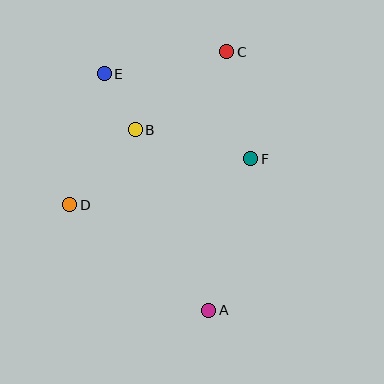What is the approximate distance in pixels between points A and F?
The distance between A and F is approximately 157 pixels.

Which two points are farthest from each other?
Points A and C are farthest from each other.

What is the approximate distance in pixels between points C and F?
The distance between C and F is approximately 109 pixels.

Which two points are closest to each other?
Points B and E are closest to each other.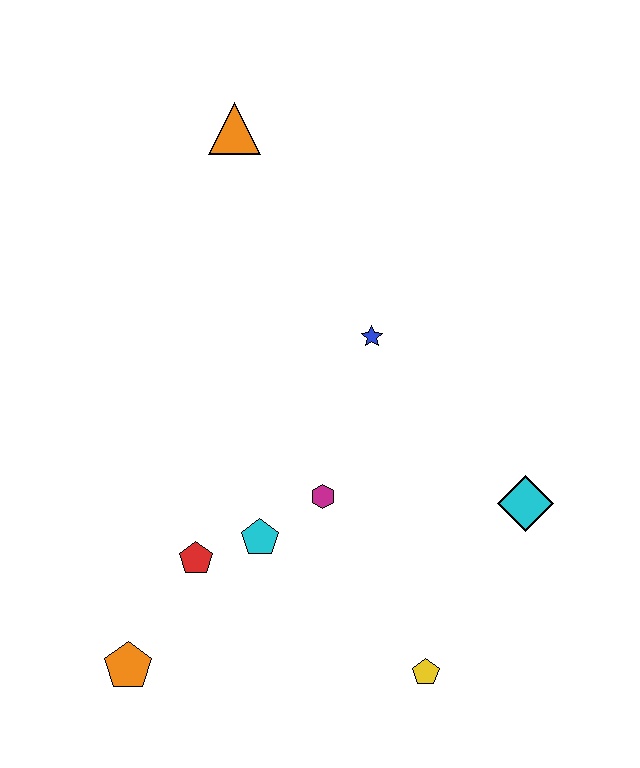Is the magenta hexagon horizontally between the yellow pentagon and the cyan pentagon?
Yes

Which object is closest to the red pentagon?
The cyan pentagon is closest to the red pentagon.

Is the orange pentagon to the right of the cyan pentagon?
No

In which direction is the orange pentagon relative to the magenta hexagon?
The orange pentagon is to the left of the magenta hexagon.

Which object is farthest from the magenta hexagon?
The orange triangle is farthest from the magenta hexagon.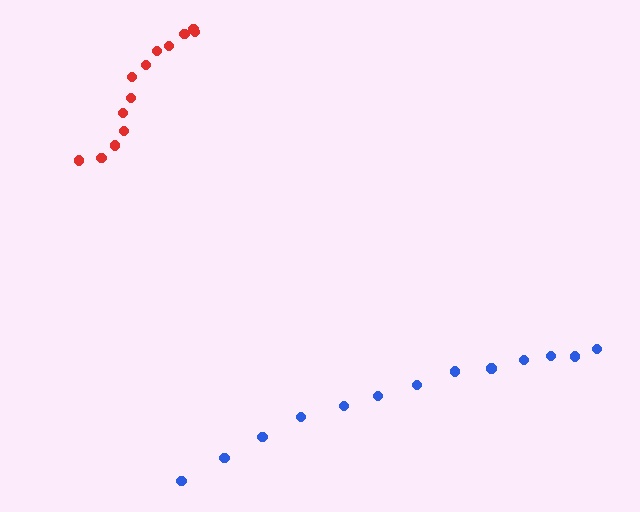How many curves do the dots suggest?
There are 2 distinct paths.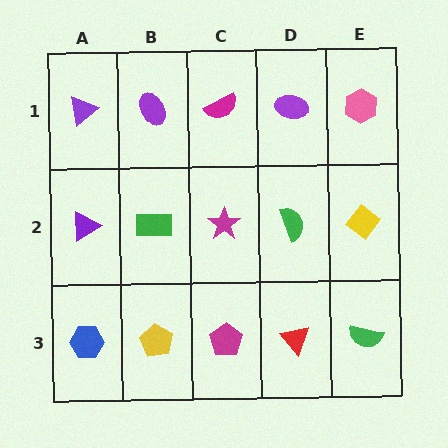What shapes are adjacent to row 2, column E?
A pink hexagon (row 1, column E), a green semicircle (row 3, column E), a green semicircle (row 2, column D).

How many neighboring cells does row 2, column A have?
3.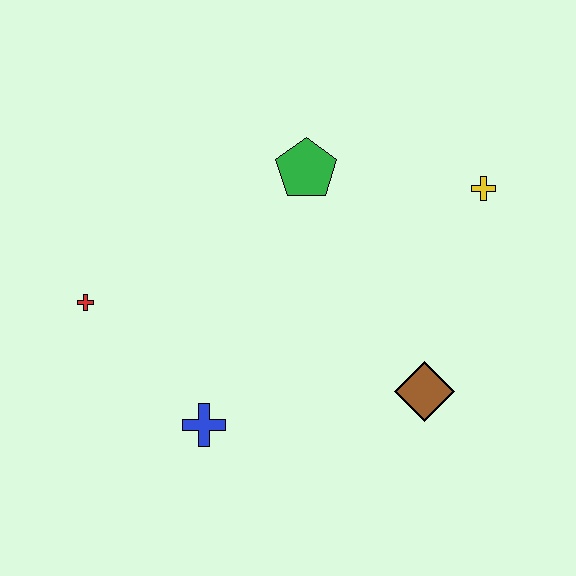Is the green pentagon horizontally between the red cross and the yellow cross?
Yes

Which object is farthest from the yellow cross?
The red cross is farthest from the yellow cross.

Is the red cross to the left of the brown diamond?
Yes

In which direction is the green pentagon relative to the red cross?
The green pentagon is to the right of the red cross.